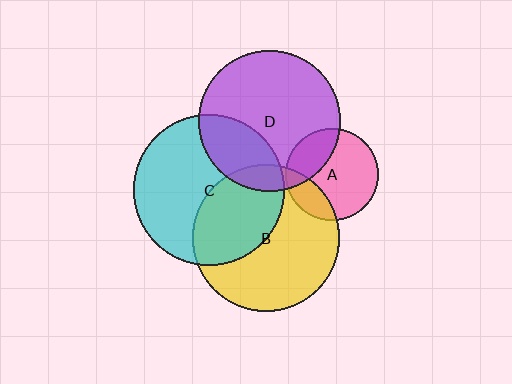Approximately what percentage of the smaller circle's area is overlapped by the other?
Approximately 10%.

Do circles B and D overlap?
Yes.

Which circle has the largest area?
Circle C (cyan).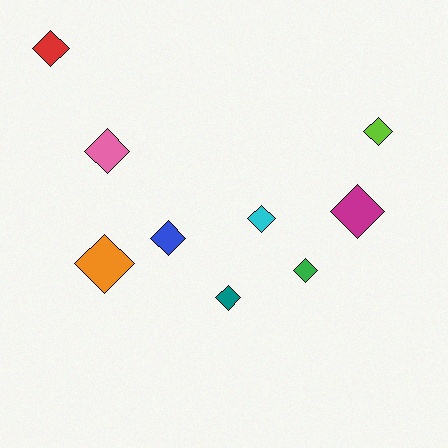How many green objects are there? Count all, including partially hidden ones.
There is 1 green object.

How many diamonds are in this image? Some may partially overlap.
There are 9 diamonds.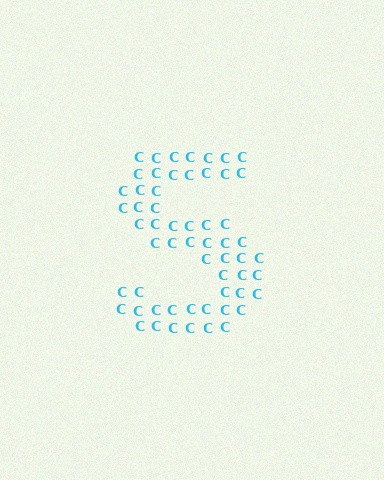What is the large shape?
The large shape is the letter S.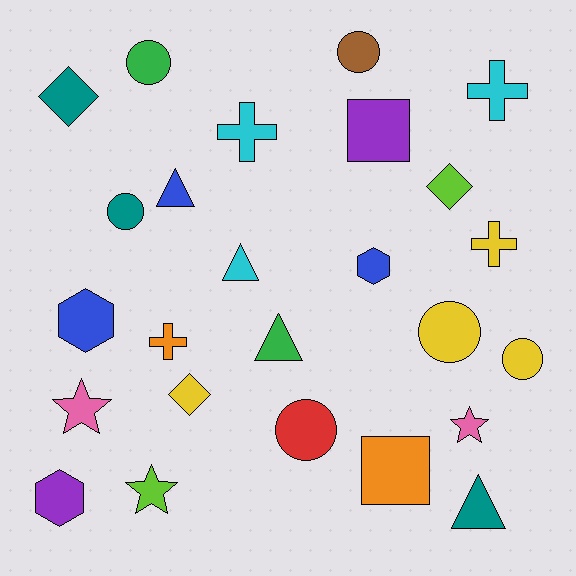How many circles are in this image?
There are 6 circles.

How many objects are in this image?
There are 25 objects.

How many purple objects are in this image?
There are 2 purple objects.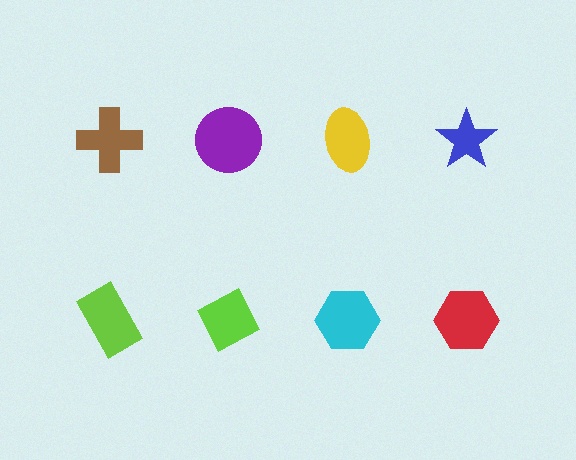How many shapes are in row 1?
4 shapes.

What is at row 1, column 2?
A purple circle.